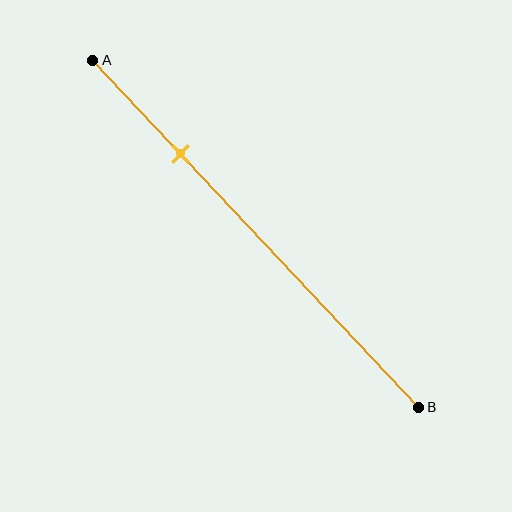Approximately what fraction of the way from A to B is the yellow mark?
The yellow mark is approximately 25% of the way from A to B.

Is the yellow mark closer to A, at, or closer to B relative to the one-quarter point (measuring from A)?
The yellow mark is approximately at the one-quarter point of segment AB.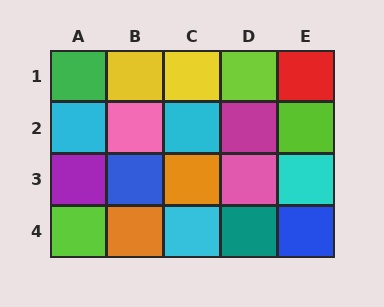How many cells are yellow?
2 cells are yellow.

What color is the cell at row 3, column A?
Purple.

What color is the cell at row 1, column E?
Red.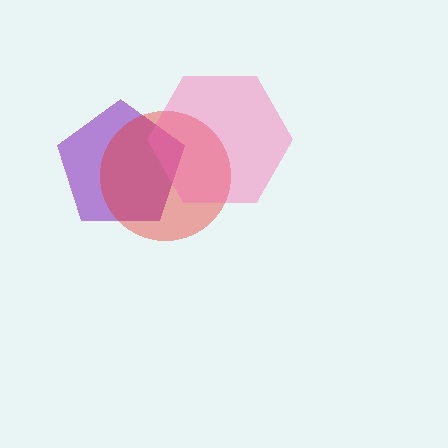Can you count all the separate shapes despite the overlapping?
Yes, there are 3 separate shapes.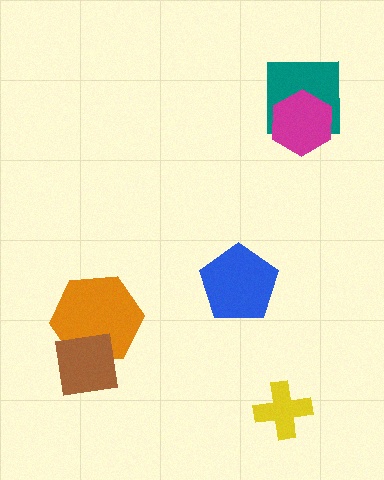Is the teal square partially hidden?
Yes, it is partially covered by another shape.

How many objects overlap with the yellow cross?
0 objects overlap with the yellow cross.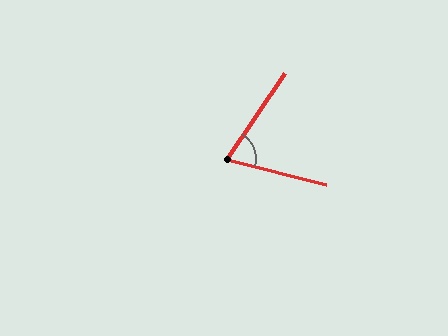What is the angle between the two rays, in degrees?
Approximately 70 degrees.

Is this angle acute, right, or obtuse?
It is acute.